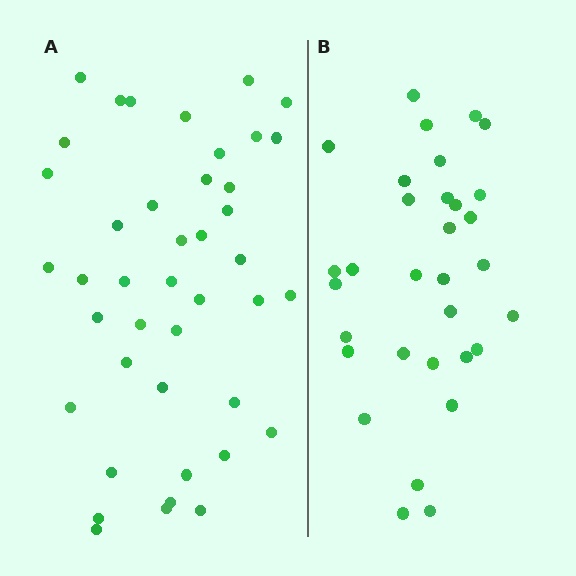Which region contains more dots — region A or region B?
Region A (the left region) has more dots.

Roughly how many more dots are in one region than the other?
Region A has roughly 10 or so more dots than region B.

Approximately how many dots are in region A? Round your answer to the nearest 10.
About 40 dots. (The exact count is 42, which rounds to 40.)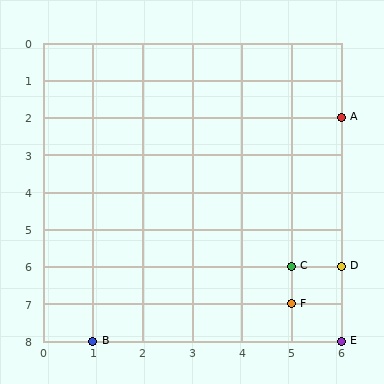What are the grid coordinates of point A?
Point A is at grid coordinates (6, 2).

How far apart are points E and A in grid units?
Points E and A are 6 rows apart.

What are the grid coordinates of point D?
Point D is at grid coordinates (6, 6).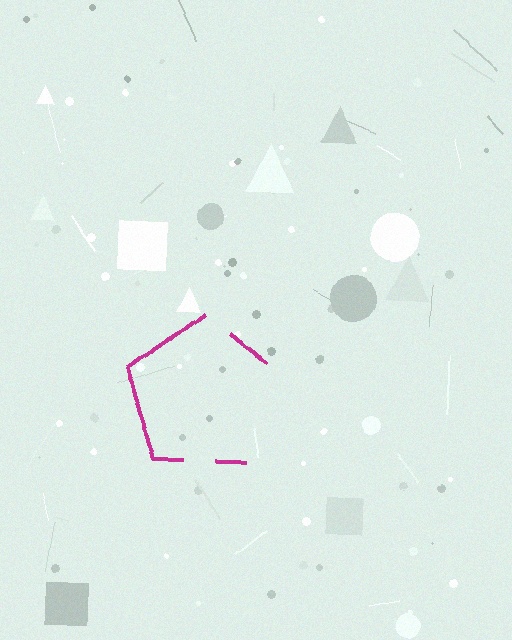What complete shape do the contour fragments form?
The contour fragments form a pentagon.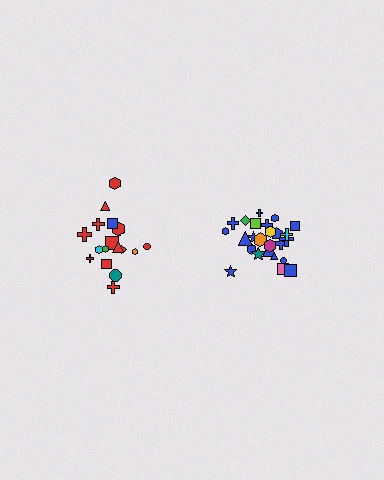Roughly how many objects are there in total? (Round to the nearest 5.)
Roughly 45 objects in total.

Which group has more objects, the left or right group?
The right group.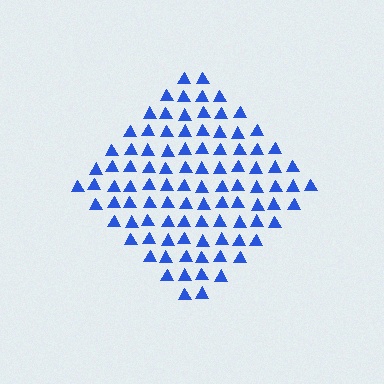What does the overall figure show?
The overall figure shows a diamond.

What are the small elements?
The small elements are triangles.